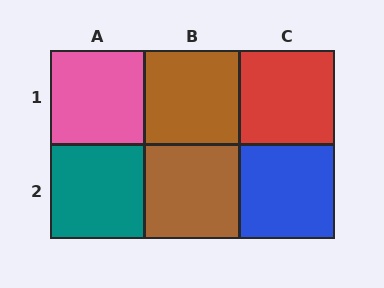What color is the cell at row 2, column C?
Blue.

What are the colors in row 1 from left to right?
Pink, brown, red.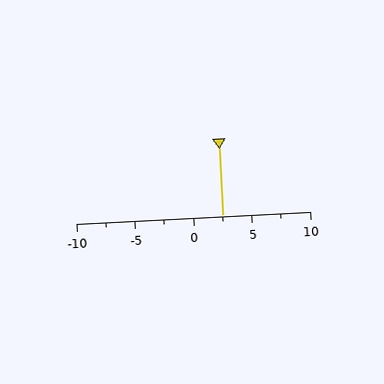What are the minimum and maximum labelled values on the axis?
The axis runs from -10 to 10.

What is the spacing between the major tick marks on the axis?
The major ticks are spaced 5 apart.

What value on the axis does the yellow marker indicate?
The marker indicates approximately 2.5.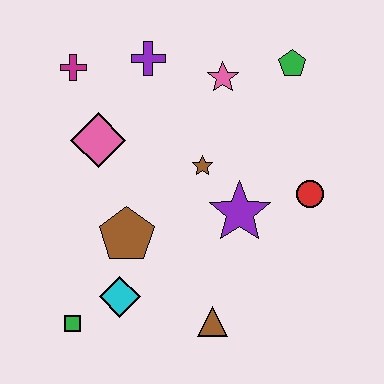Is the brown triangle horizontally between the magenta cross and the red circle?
Yes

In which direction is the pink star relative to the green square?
The pink star is above the green square.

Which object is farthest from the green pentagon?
The green square is farthest from the green pentagon.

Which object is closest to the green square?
The cyan diamond is closest to the green square.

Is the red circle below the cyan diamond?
No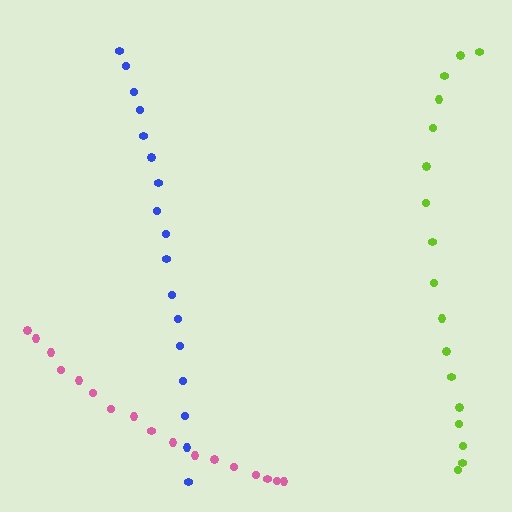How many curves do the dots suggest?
There are 3 distinct paths.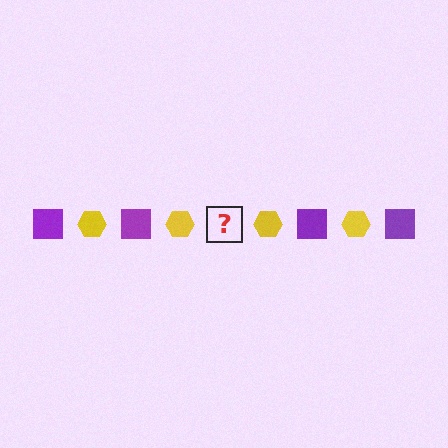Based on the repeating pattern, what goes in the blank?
The blank should be a purple square.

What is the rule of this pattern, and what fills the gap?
The rule is that the pattern alternates between purple square and yellow hexagon. The gap should be filled with a purple square.